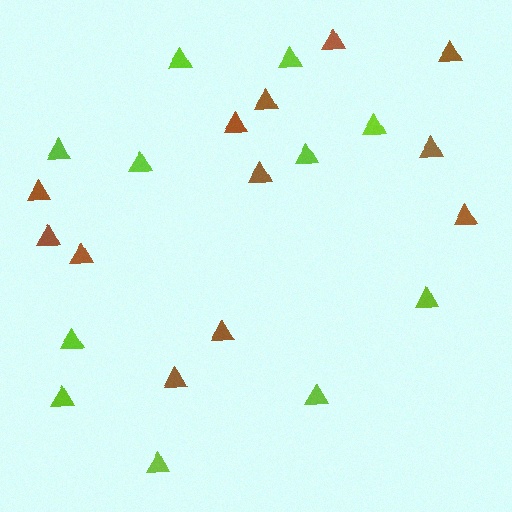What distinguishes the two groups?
There are 2 groups: one group of lime triangles (11) and one group of brown triangles (12).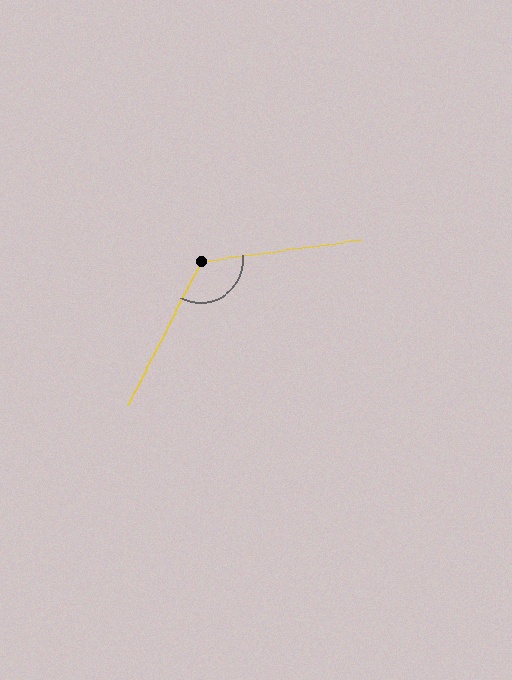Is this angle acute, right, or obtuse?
It is obtuse.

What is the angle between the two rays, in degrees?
Approximately 124 degrees.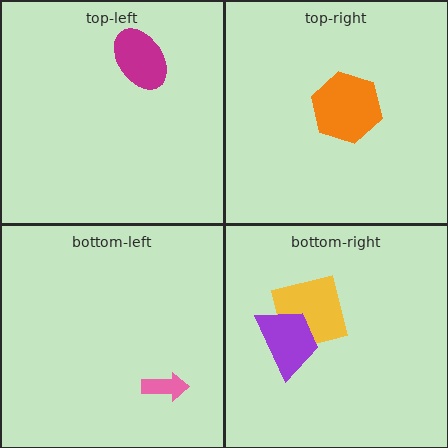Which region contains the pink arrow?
The bottom-left region.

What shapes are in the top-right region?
The orange hexagon.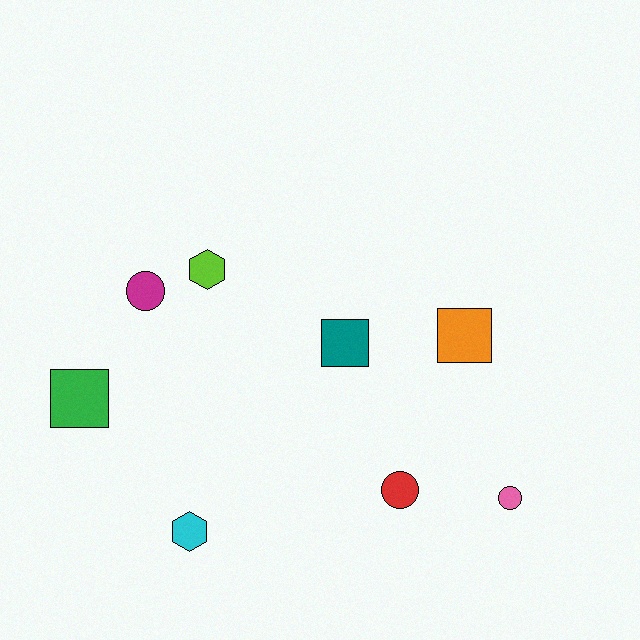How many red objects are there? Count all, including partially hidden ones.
There is 1 red object.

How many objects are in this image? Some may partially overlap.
There are 8 objects.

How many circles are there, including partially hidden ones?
There are 3 circles.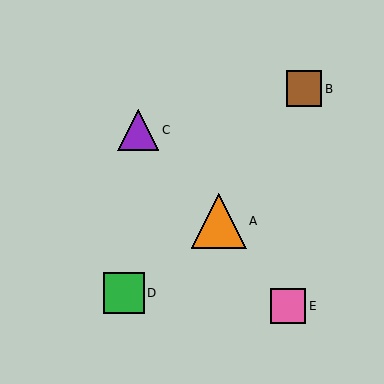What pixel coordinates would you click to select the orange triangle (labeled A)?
Click at (219, 221) to select the orange triangle A.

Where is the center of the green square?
The center of the green square is at (124, 293).